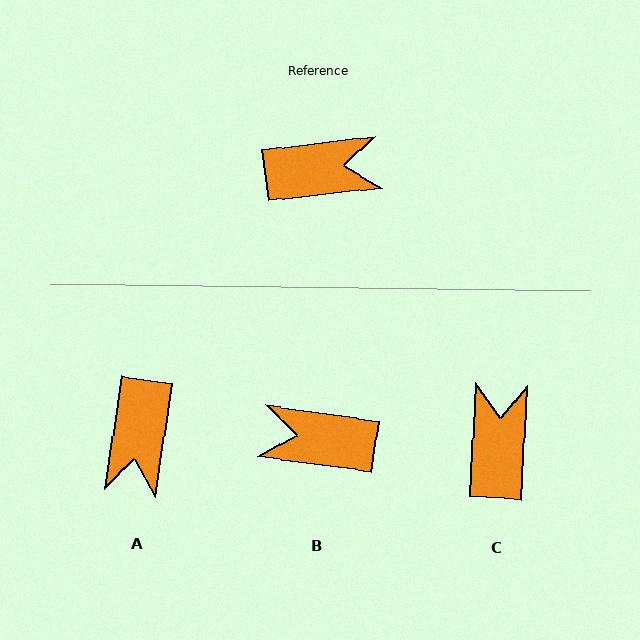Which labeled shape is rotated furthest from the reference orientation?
B, about 165 degrees away.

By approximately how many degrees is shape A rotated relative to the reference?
Approximately 105 degrees clockwise.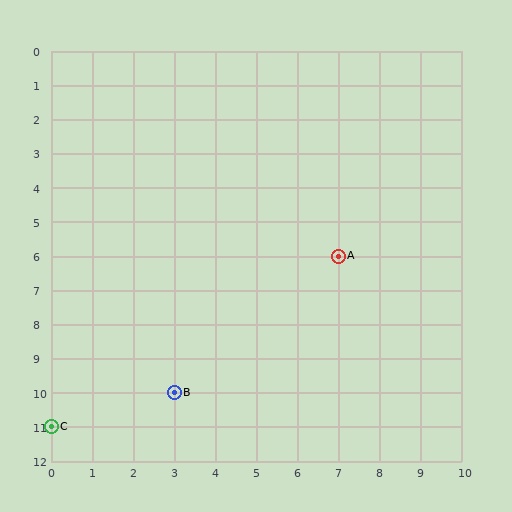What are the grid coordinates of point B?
Point B is at grid coordinates (3, 10).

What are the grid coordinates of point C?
Point C is at grid coordinates (0, 11).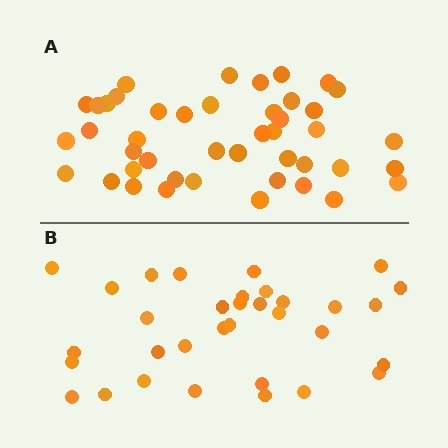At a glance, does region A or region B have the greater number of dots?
Region A (the top region) has more dots.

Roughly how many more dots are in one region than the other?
Region A has roughly 12 or so more dots than region B.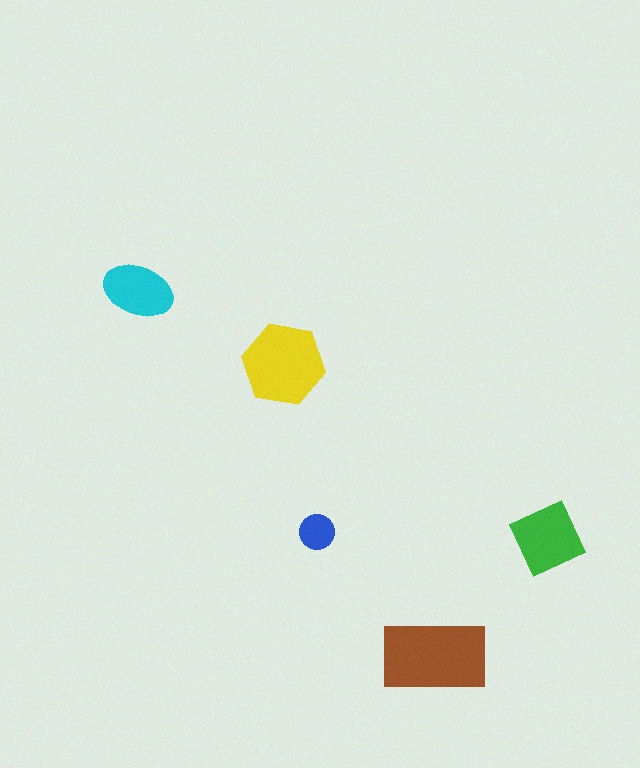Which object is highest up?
The cyan ellipse is topmost.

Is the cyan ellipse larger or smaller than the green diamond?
Smaller.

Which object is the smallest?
The blue circle.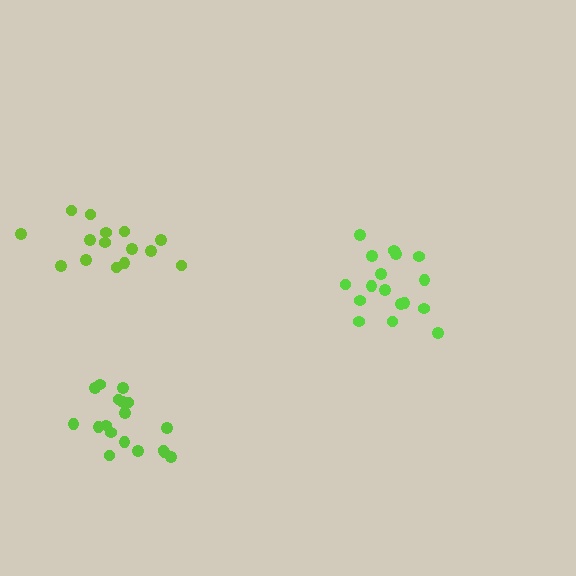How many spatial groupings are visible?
There are 3 spatial groupings.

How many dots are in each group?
Group 1: 15 dots, Group 2: 17 dots, Group 3: 18 dots (50 total).